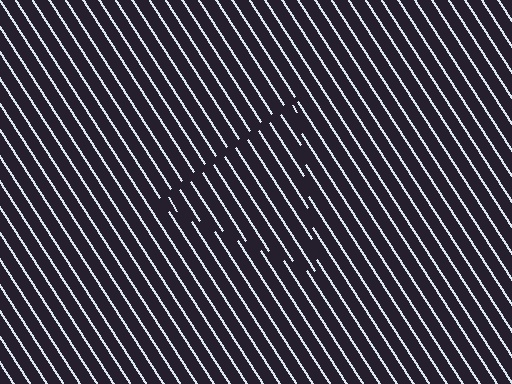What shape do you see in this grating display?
An illusory triangle. The interior of the shape contains the same grating, shifted by half a period — the contour is defined by the phase discontinuity where line-ends from the inner and outer gratings abut.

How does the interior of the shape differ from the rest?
The interior of the shape contains the same grating, shifted by half a period — the contour is defined by the phase discontinuity where line-ends from the inner and outer gratings abut.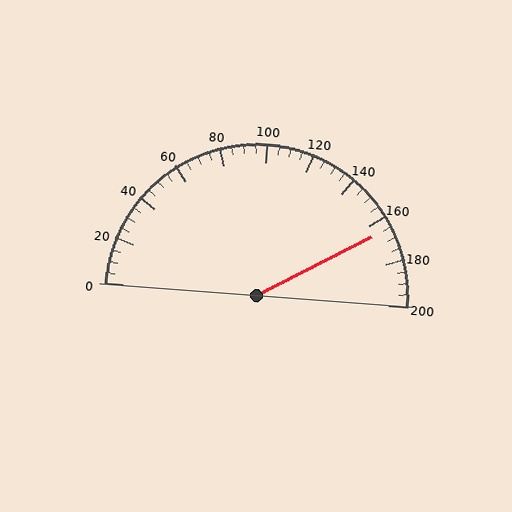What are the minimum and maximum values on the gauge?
The gauge ranges from 0 to 200.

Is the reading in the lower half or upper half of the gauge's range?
The reading is in the upper half of the range (0 to 200).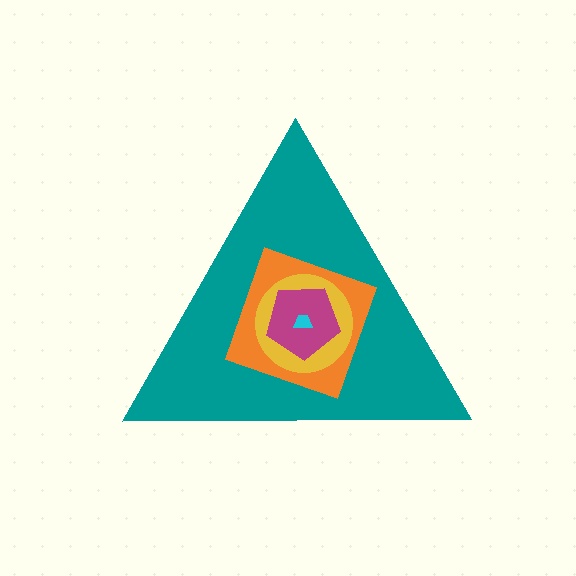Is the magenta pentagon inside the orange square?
Yes.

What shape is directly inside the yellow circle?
The magenta pentagon.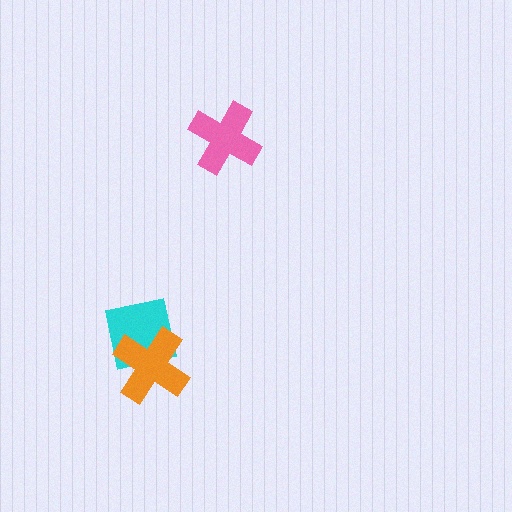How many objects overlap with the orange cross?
1 object overlaps with the orange cross.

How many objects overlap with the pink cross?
0 objects overlap with the pink cross.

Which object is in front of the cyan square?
The orange cross is in front of the cyan square.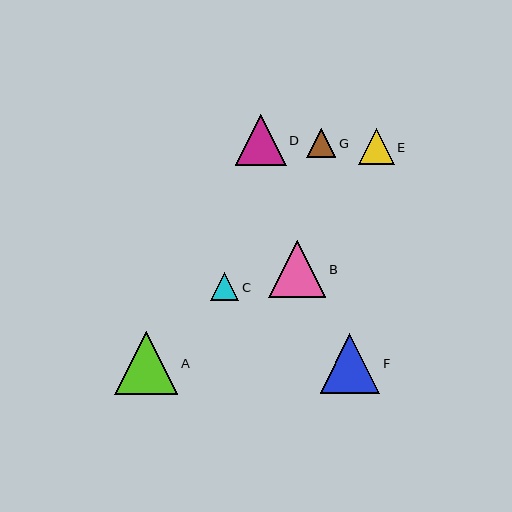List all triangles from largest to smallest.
From largest to smallest: A, F, B, D, E, G, C.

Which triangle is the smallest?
Triangle C is the smallest with a size of approximately 28 pixels.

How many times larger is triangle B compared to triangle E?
Triangle B is approximately 1.6 times the size of triangle E.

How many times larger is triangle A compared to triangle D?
Triangle A is approximately 1.2 times the size of triangle D.